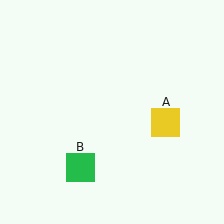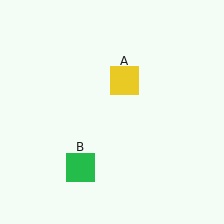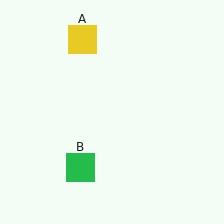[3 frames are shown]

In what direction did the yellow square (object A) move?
The yellow square (object A) moved up and to the left.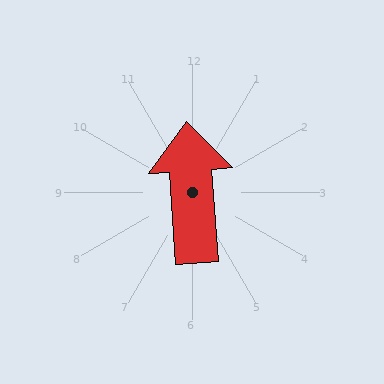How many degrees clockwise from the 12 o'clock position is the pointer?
Approximately 356 degrees.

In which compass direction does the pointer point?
North.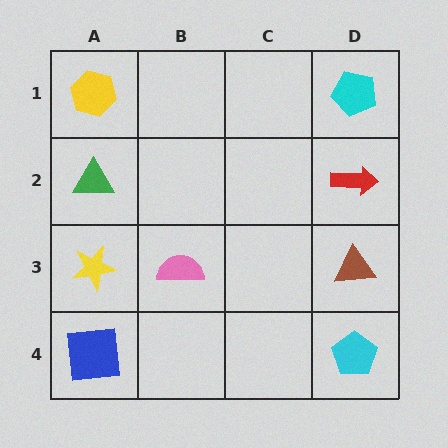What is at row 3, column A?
A yellow star.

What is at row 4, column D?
A cyan pentagon.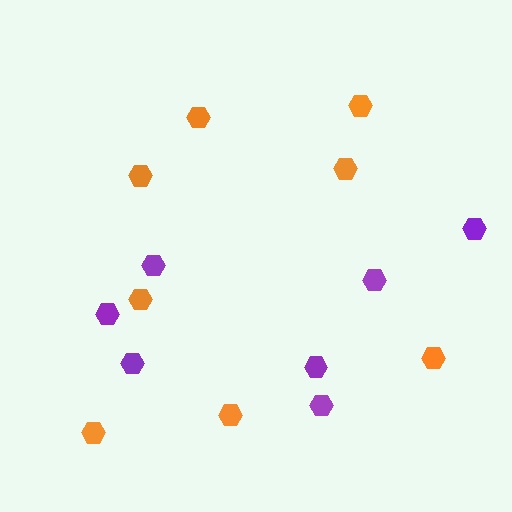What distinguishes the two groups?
There are 2 groups: one group of purple hexagons (7) and one group of orange hexagons (8).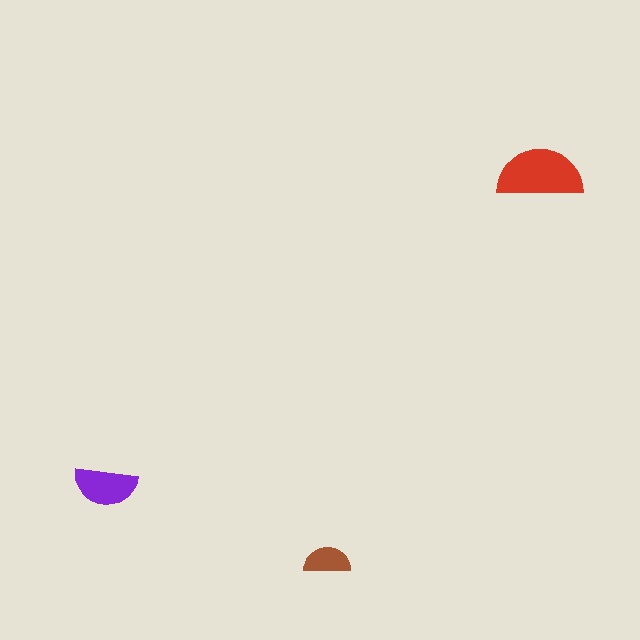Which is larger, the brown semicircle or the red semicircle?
The red one.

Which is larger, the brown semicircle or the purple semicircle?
The purple one.